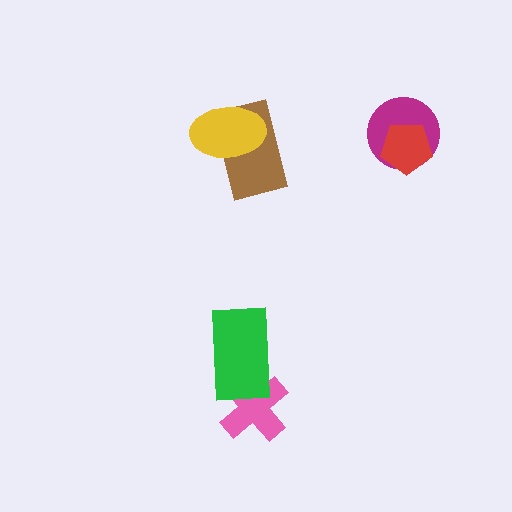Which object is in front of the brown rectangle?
The yellow ellipse is in front of the brown rectangle.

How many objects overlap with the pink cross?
1 object overlaps with the pink cross.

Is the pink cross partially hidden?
Yes, it is partially covered by another shape.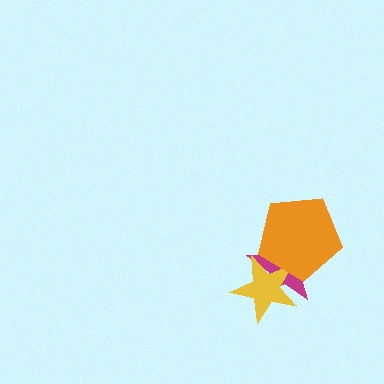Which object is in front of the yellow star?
The orange pentagon is in front of the yellow star.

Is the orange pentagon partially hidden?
No, no other shape covers it.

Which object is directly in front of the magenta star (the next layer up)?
The yellow star is directly in front of the magenta star.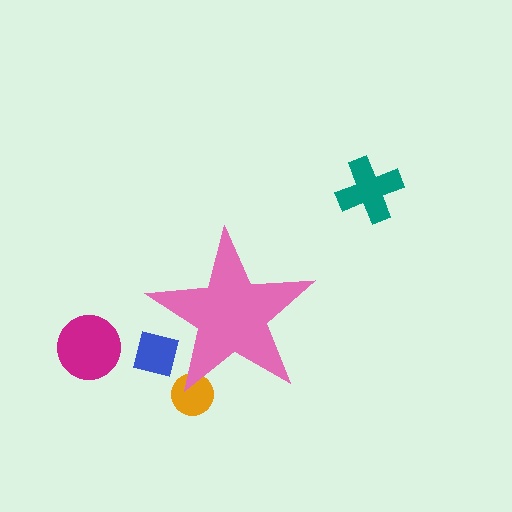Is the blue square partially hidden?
Yes, the blue square is partially hidden behind the pink star.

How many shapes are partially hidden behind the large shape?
2 shapes are partially hidden.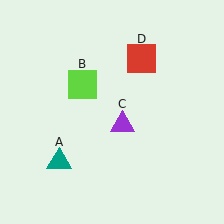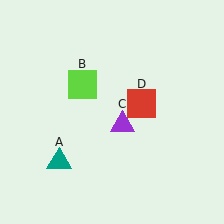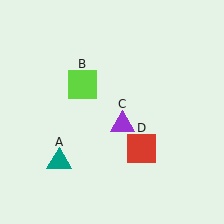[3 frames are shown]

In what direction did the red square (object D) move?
The red square (object D) moved down.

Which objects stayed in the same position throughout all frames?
Teal triangle (object A) and lime square (object B) and purple triangle (object C) remained stationary.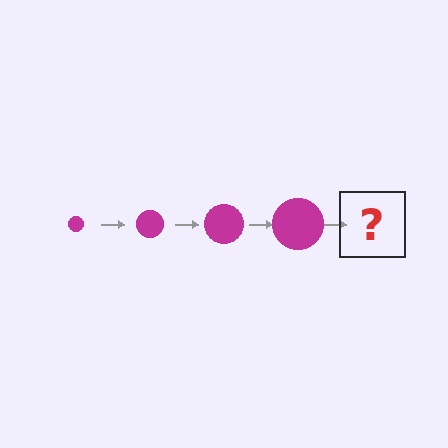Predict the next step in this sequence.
The next step is a magenta circle, larger than the previous one.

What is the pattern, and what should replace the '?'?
The pattern is that the circle gets progressively larger each step. The '?' should be a magenta circle, larger than the previous one.